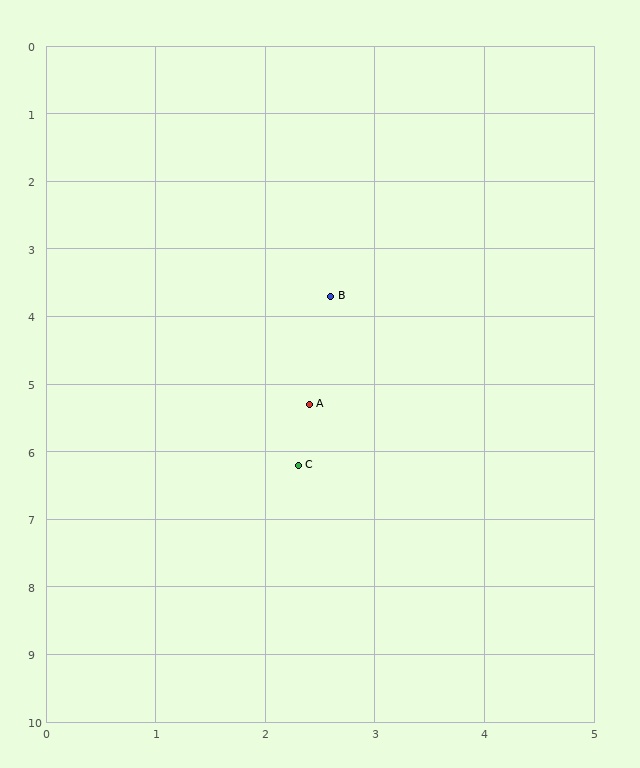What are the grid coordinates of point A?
Point A is at approximately (2.4, 5.3).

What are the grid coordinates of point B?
Point B is at approximately (2.6, 3.7).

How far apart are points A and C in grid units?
Points A and C are about 0.9 grid units apart.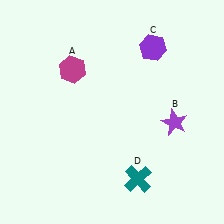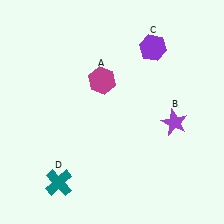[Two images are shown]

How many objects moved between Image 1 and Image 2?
2 objects moved between the two images.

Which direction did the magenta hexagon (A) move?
The magenta hexagon (A) moved right.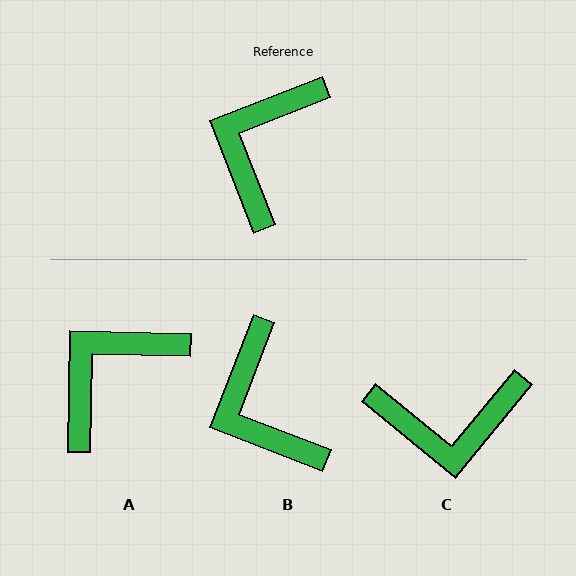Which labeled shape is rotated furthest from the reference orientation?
C, about 119 degrees away.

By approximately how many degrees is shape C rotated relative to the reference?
Approximately 119 degrees counter-clockwise.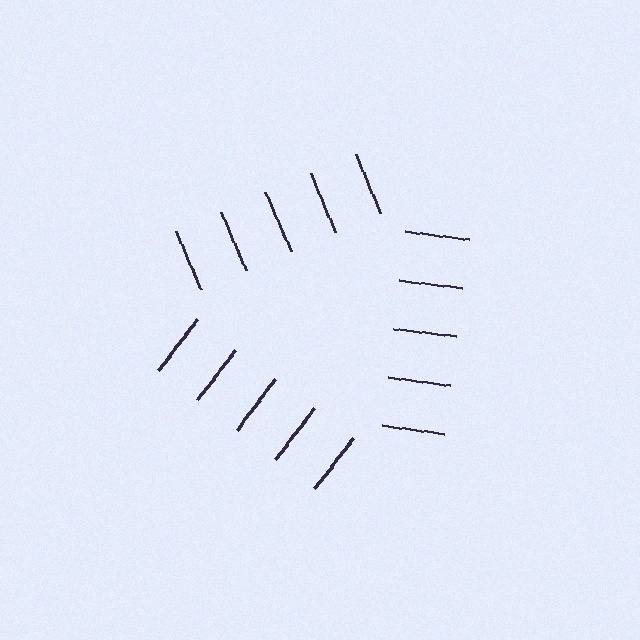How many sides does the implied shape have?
3 sides — the line-ends trace a triangle.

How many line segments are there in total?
15 — 5 along each of the 3 edges.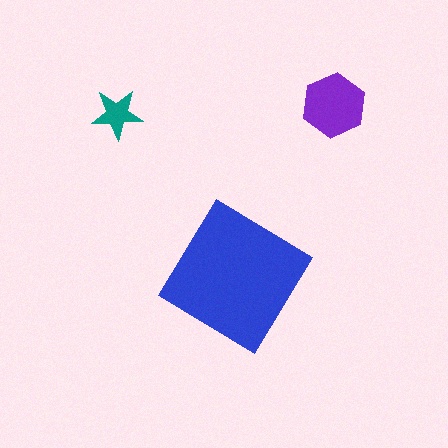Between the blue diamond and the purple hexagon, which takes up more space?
The blue diamond.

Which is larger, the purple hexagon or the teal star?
The purple hexagon.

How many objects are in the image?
There are 3 objects in the image.